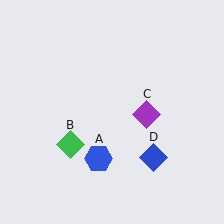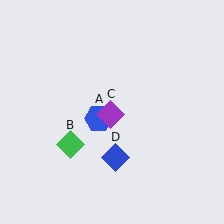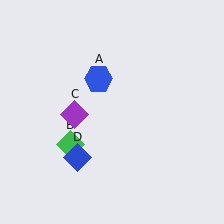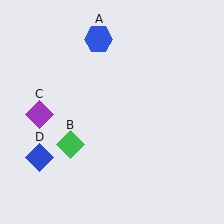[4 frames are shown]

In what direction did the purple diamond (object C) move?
The purple diamond (object C) moved left.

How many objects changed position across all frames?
3 objects changed position: blue hexagon (object A), purple diamond (object C), blue diamond (object D).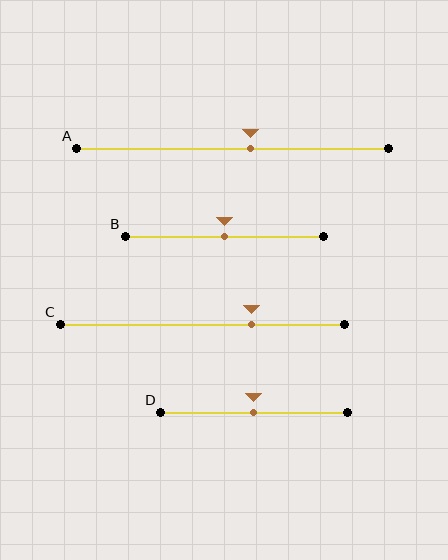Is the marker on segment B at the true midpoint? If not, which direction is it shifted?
Yes, the marker on segment B is at the true midpoint.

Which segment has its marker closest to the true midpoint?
Segment B has its marker closest to the true midpoint.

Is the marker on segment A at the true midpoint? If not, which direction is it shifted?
No, the marker on segment A is shifted to the right by about 6% of the segment length.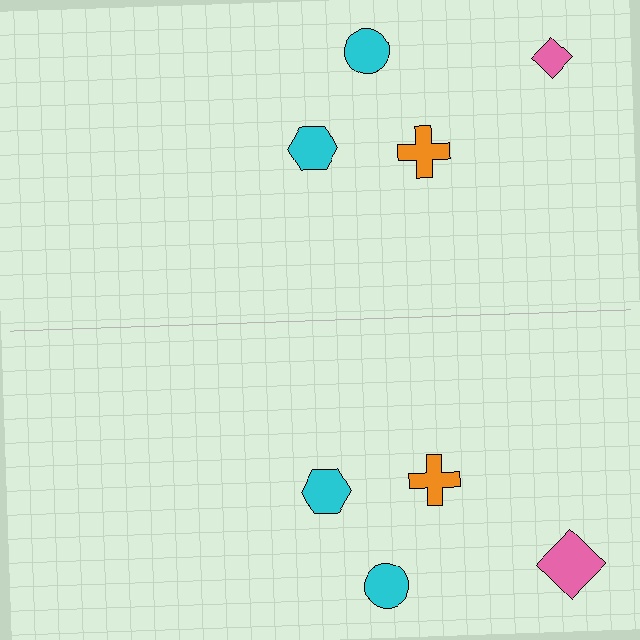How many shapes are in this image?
There are 8 shapes in this image.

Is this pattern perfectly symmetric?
No, the pattern is not perfectly symmetric. The pink diamond on the bottom side has a different size than its mirror counterpart.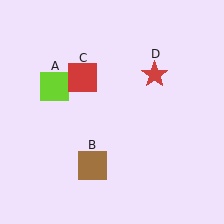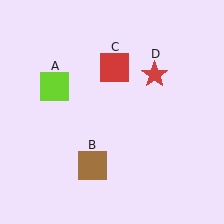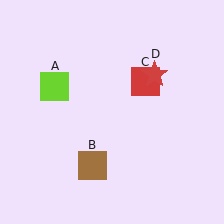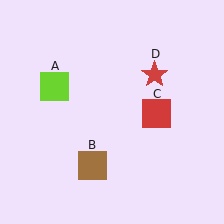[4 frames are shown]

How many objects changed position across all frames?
1 object changed position: red square (object C).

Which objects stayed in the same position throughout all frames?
Lime square (object A) and brown square (object B) and red star (object D) remained stationary.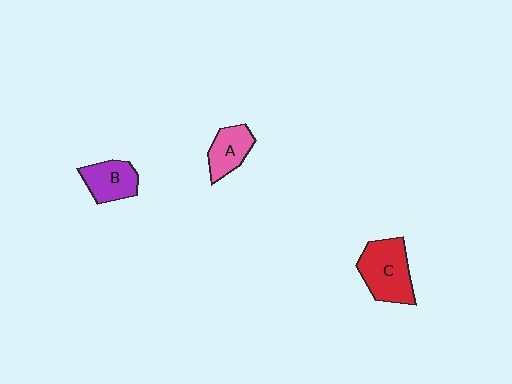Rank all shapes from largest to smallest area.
From largest to smallest: C (red), B (purple), A (pink).